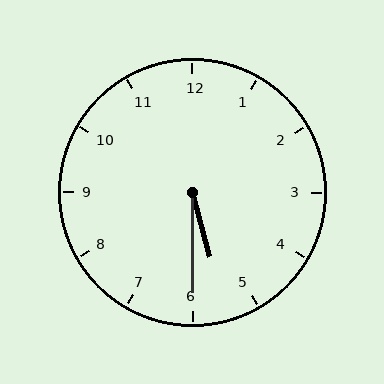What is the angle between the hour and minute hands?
Approximately 15 degrees.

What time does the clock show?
5:30.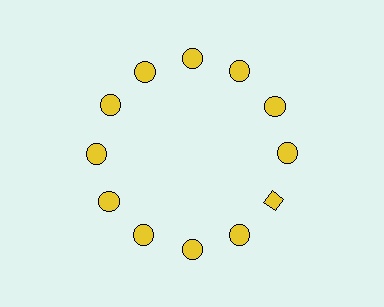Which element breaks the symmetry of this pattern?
The yellow diamond at roughly the 4 o'clock position breaks the symmetry. All other shapes are yellow circles.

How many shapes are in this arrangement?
There are 12 shapes arranged in a ring pattern.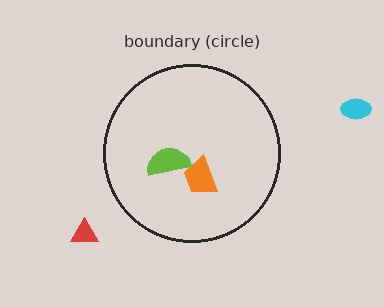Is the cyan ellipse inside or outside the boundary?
Outside.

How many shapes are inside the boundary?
2 inside, 2 outside.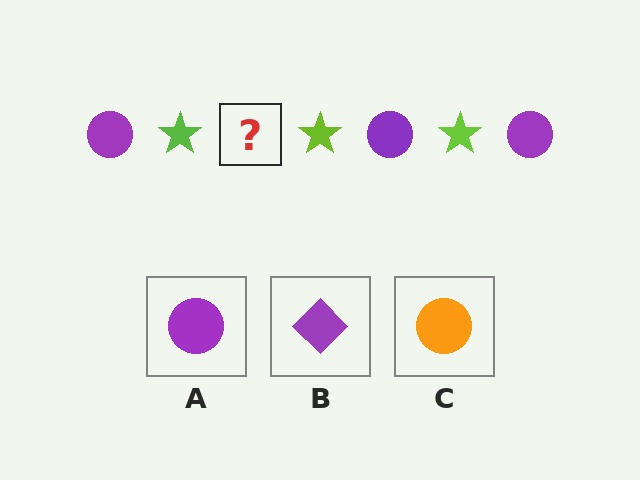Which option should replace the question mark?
Option A.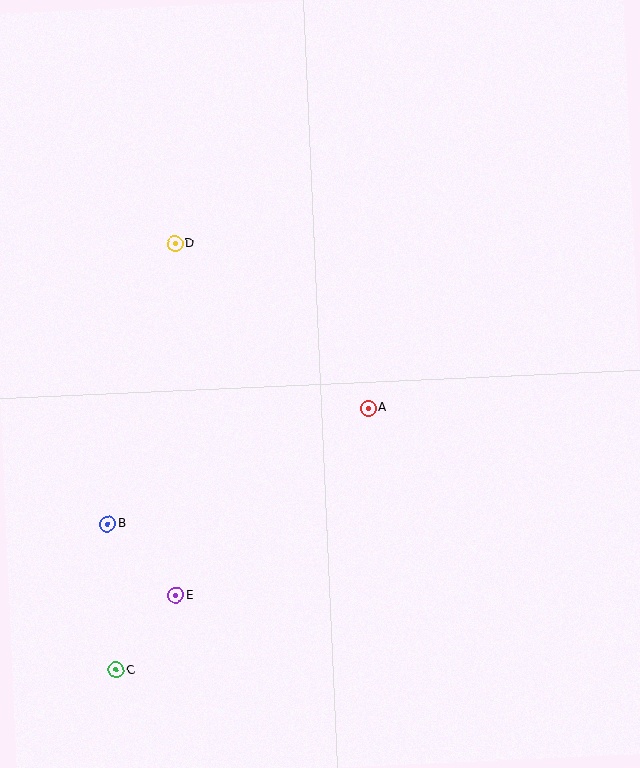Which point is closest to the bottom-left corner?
Point C is closest to the bottom-left corner.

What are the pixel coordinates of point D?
Point D is at (175, 244).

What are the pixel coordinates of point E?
Point E is at (176, 595).